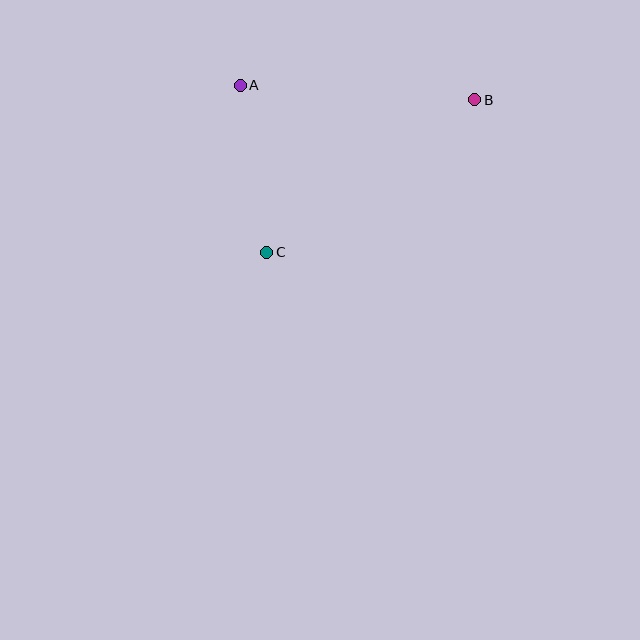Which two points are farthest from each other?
Points B and C are farthest from each other.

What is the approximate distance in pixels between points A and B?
The distance between A and B is approximately 235 pixels.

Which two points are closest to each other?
Points A and C are closest to each other.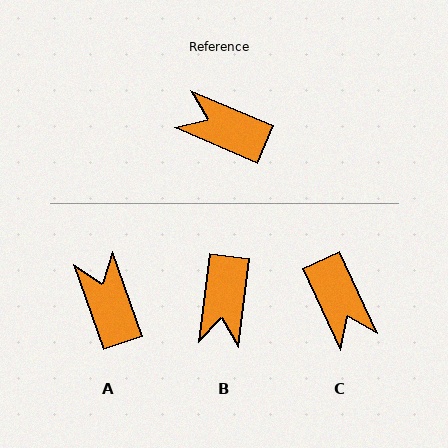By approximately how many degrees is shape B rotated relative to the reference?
Approximately 107 degrees counter-clockwise.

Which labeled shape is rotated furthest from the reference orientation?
C, about 138 degrees away.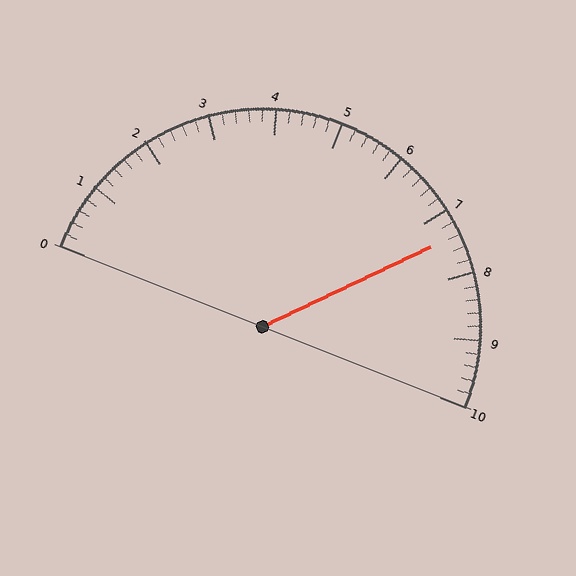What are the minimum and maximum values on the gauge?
The gauge ranges from 0 to 10.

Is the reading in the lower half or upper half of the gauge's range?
The reading is in the upper half of the range (0 to 10).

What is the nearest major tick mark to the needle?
The nearest major tick mark is 7.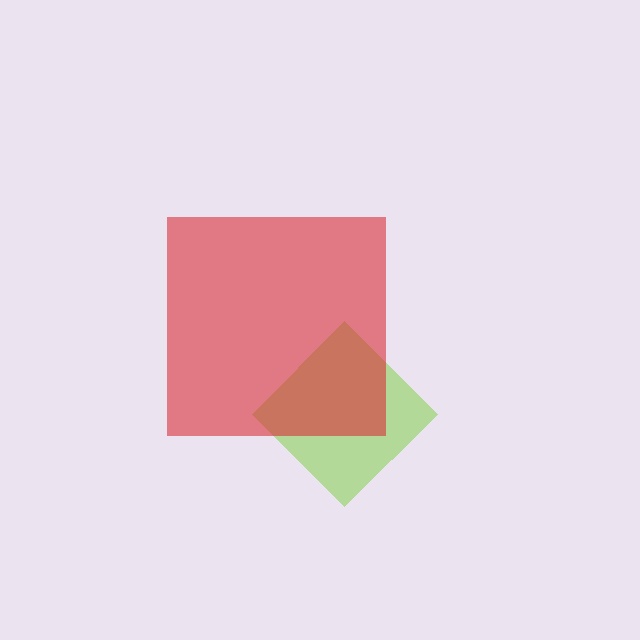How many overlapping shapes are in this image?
There are 2 overlapping shapes in the image.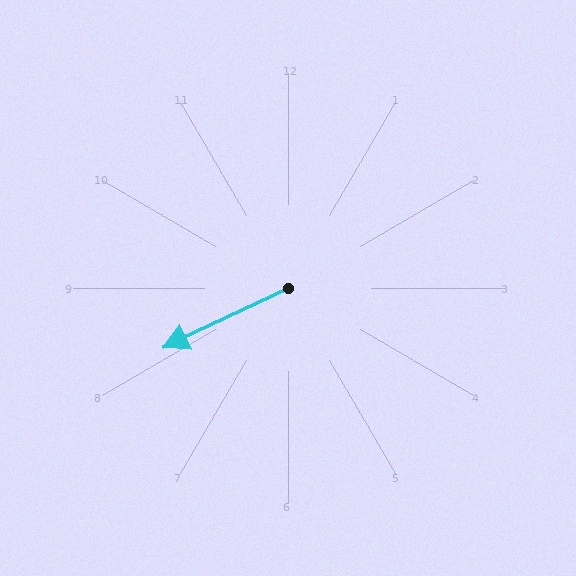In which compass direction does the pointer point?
Southwest.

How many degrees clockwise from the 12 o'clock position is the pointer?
Approximately 244 degrees.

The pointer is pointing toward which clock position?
Roughly 8 o'clock.